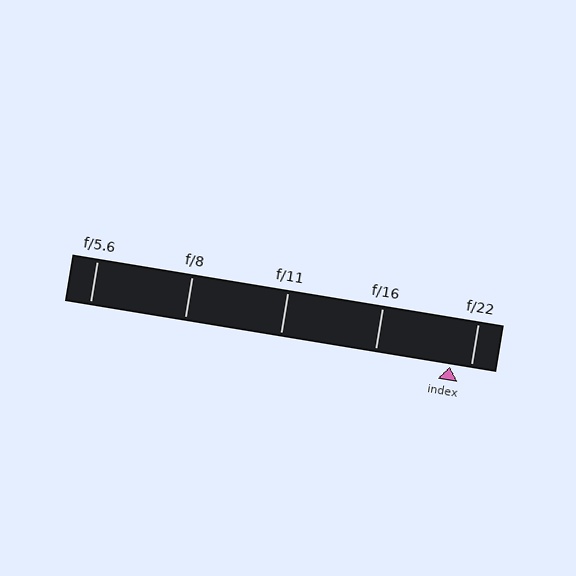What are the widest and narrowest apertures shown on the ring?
The widest aperture shown is f/5.6 and the narrowest is f/22.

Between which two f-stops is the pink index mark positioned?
The index mark is between f/16 and f/22.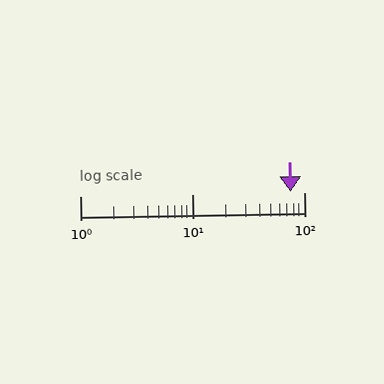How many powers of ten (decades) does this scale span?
The scale spans 2 decades, from 1 to 100.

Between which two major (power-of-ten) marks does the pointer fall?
The pointer is between 10 and 100.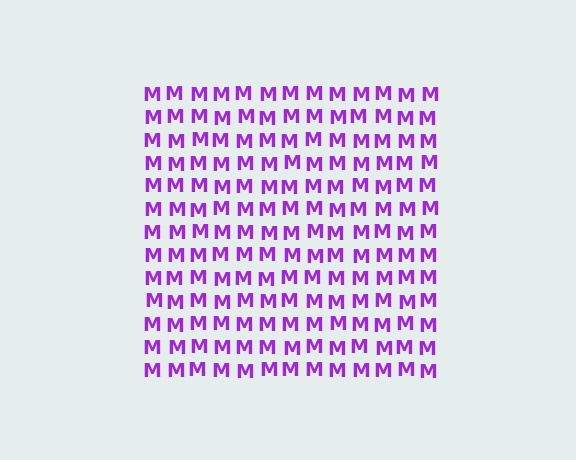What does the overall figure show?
The overall figure shows a square.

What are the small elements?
The small elements are letter M's.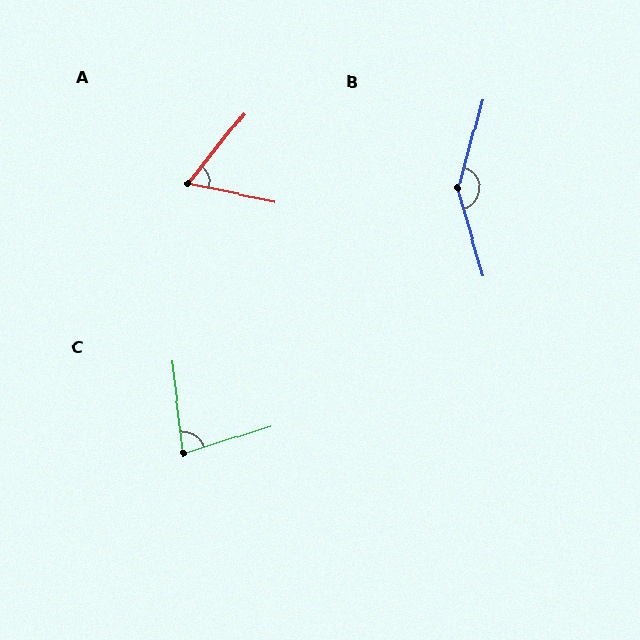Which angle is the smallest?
A, at approximately 63 degrees.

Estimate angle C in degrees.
Approximately 79 degrees.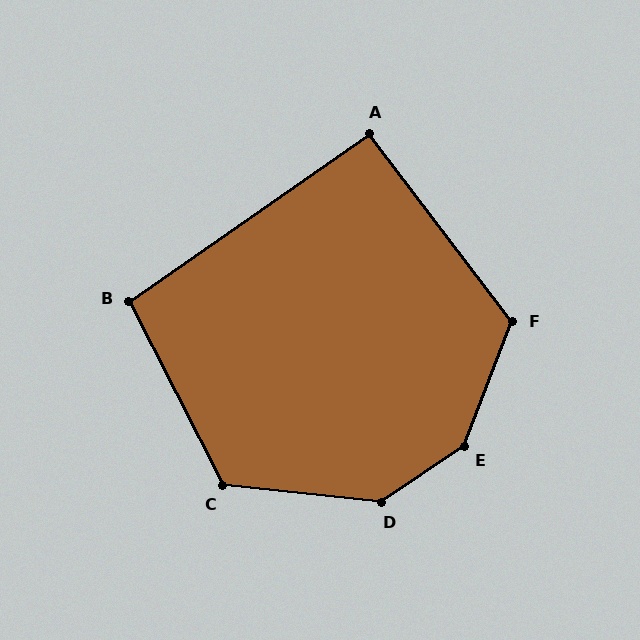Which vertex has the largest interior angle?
E, at approximately 145 degrees.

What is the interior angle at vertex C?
Approximately 123 degrees (obtuse).